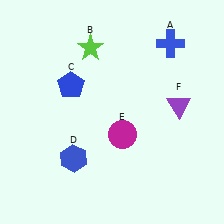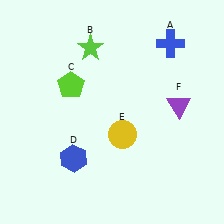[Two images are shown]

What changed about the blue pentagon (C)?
In Image 1, C is blue. In Image 2, it changed to lime.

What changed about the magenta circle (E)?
In Image 1, E is magenta. In Image 2, it changed to yellow.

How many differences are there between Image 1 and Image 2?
There are 2 differences between the two images.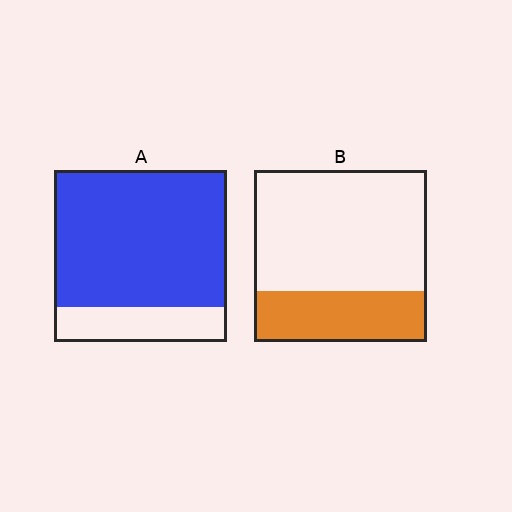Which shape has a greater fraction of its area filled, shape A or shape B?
Shape A.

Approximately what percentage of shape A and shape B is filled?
A is approximately 80% and B is approximately 30%.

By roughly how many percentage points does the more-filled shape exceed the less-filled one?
By roughly 50 percentage points (A over B).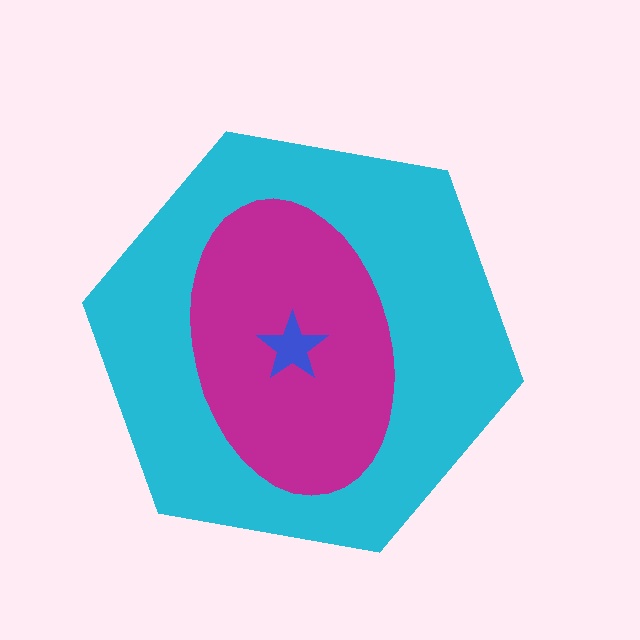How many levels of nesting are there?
3.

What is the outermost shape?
The cyan hexagon.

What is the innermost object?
The blue star.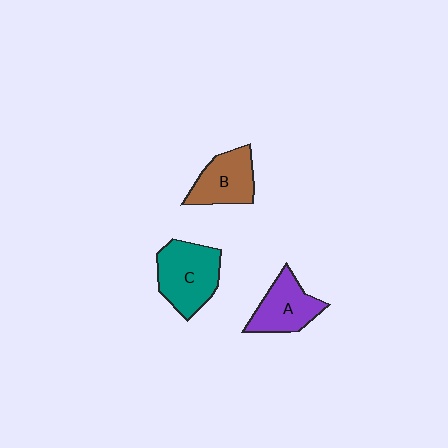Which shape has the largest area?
Shape C (teal).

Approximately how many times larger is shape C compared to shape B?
Approximately 1.3 times.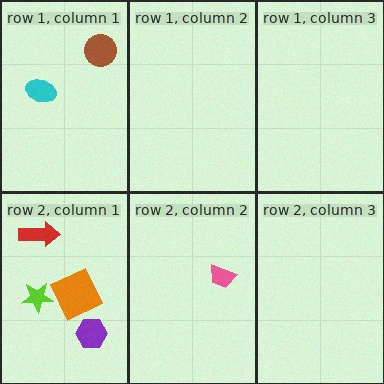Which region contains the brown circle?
The row 1, column 1 region.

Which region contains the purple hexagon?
The row 2, column 1 region.